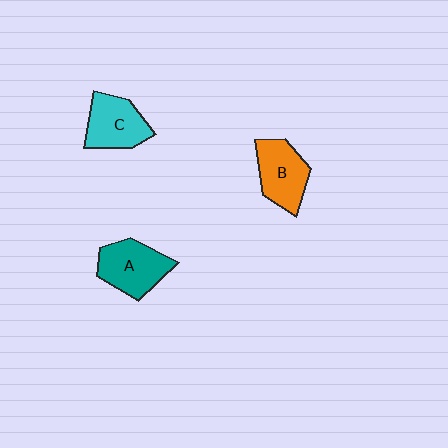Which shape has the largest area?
Shape A (teal).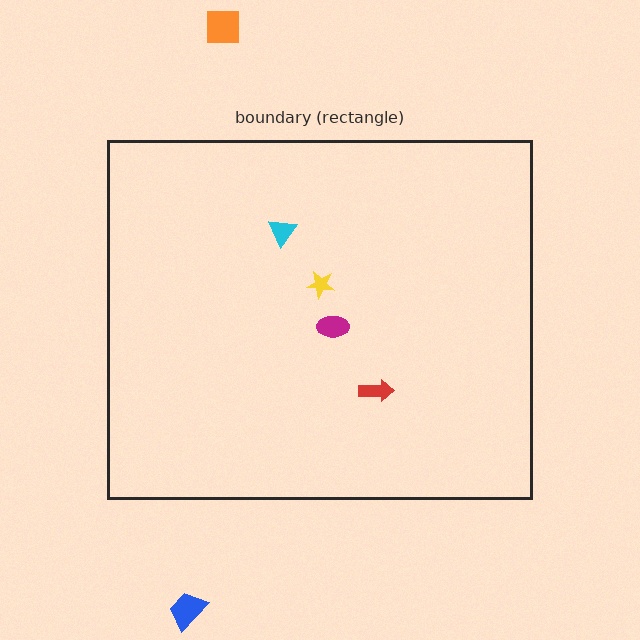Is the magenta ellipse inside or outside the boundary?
Inside.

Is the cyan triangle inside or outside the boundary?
Inside.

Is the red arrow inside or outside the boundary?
Inside.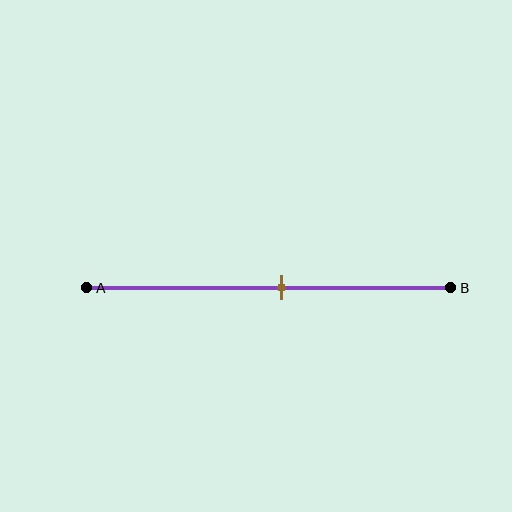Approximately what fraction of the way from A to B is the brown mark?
The brown mark is approximately 55% of the way from A to B.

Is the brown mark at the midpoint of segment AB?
No, the mark is at about 55% from A, not at the 50% midpoint.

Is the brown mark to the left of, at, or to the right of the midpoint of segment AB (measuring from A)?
The brown mark is to the right of the midpoint of segment AB.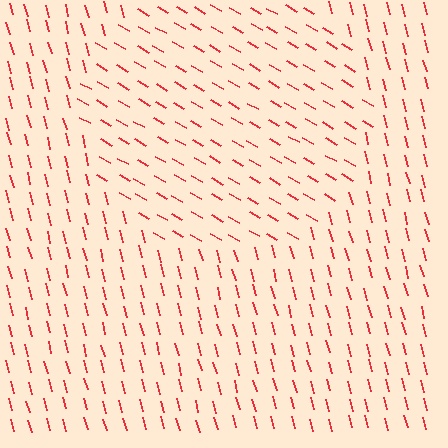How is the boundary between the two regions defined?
The boundary is defined purely by a change in line orientation (approximately 45 degrees difference). All lines are the same color and thickness.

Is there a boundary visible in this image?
Yes, there is a texture boundary formed by a change in line orientation.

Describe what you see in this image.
The image is filled with small red line segments. A circle region in the image has lines oriented differently from the surrounding lines, creating a visible texture boundary.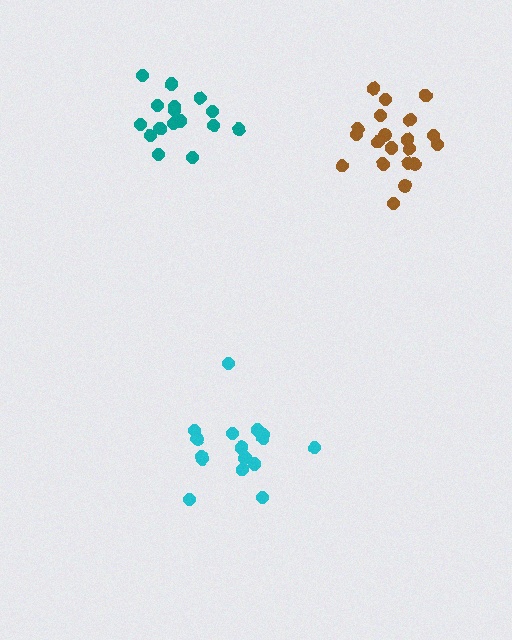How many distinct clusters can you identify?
There are 3 distinct clusters.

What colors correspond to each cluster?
The clusters are colored: cyan, brown, teal.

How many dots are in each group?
Group 1: 16 dots, Group 2: 20 dots, Group 3: 16 dots (52 total).